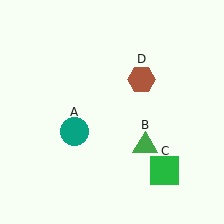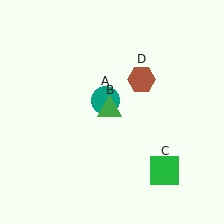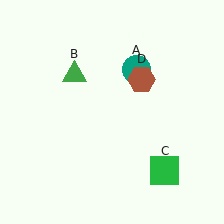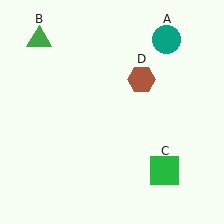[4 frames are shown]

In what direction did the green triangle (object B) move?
The green triangle (object B) moved up and to the left.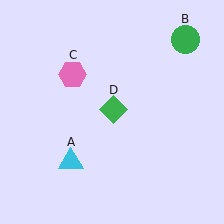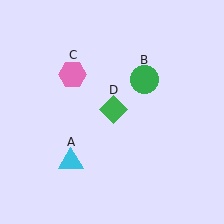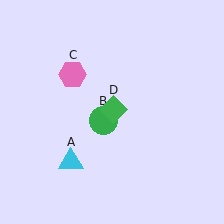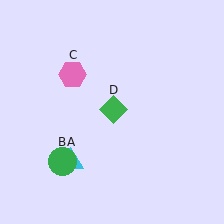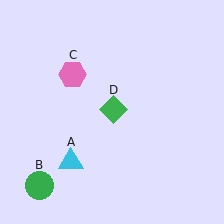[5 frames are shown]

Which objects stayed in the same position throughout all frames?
Cyan triangle (object A) and pink hexagon (object C) and green diamond (object D) remained stationary.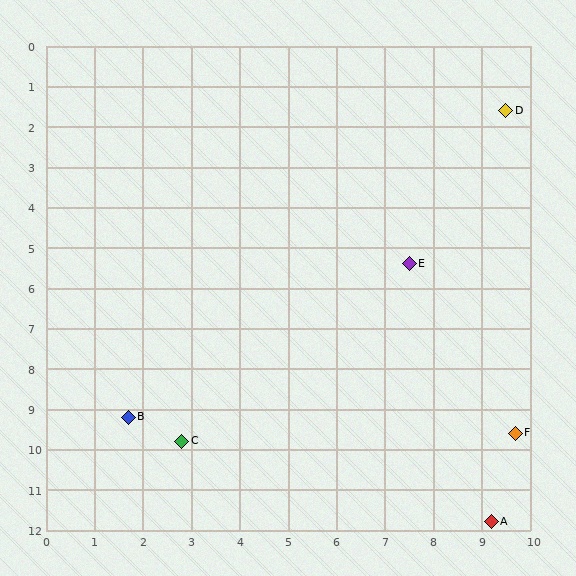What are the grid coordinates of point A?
Point A is at approximately (9.2, 11.8).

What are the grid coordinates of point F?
Point F is at approximately (9.7, 9.6).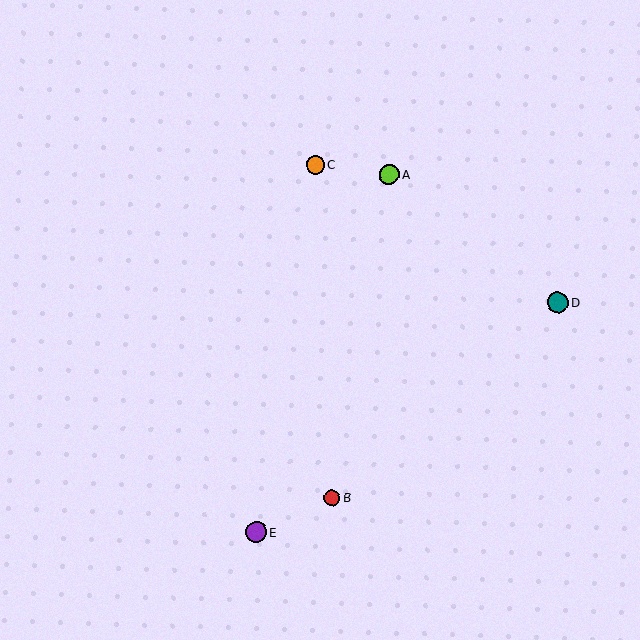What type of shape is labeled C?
Shape C is an orange circle.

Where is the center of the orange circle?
The center of the orange circle is at (315, 165).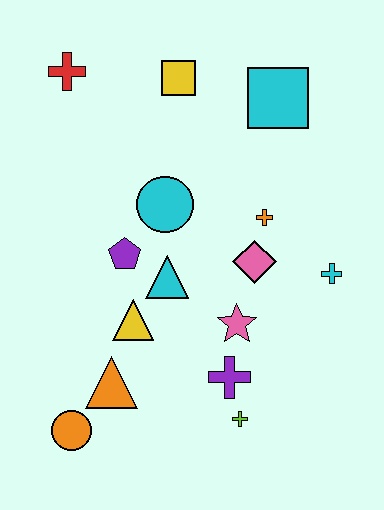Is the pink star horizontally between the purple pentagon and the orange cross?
Yes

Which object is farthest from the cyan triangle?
The red cross is farthest from the cyan triangle.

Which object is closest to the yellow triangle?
The cyan triangle is closest to the yellow triangle.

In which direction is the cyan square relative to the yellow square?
The cyan square is to the right of the yellow square.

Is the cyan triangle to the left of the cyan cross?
Yes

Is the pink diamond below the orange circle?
No